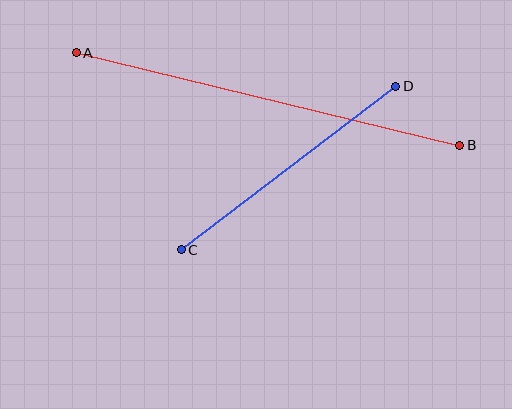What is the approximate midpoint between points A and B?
The midpoint is at approximately (268, 99) pixels.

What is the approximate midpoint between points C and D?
The midpoint is at approximately (288, 168) pixels.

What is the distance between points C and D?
The distance is approximately 270 pixels.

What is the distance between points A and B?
The distance is approximately 395 pixels.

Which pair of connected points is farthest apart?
Points A and B are farthest apart.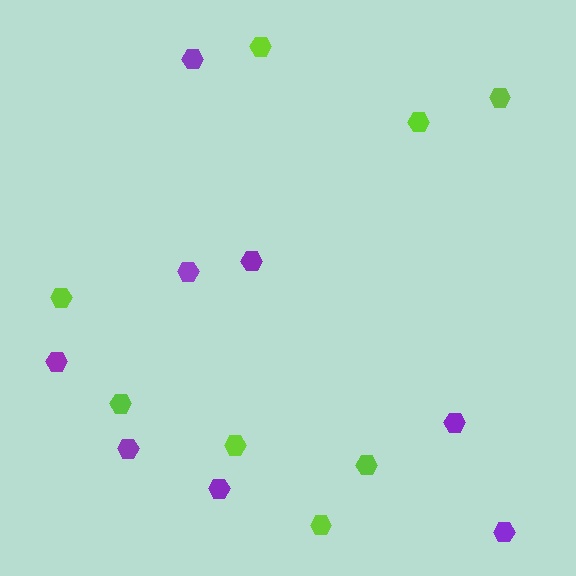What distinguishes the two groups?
There are 2 groups: one group of lime hexagons (8) and one group of purple hexagons (8).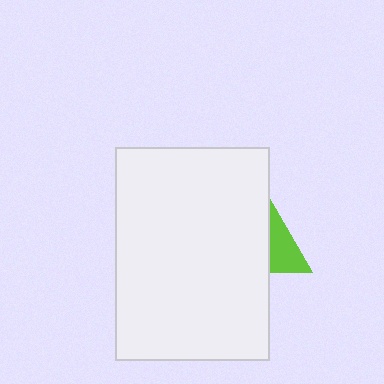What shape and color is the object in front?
The object in front is a white rectangle.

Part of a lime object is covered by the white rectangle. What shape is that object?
It is a triangle.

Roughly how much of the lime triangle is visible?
A small part of it is visible (roughly 31%).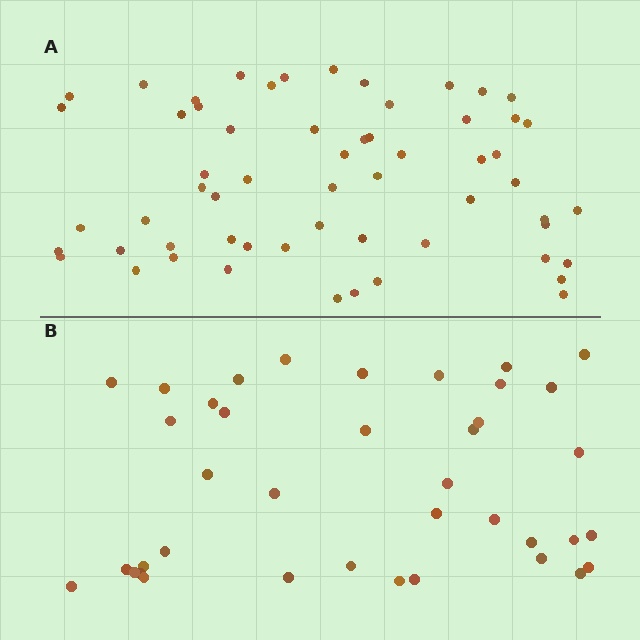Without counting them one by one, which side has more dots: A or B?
Region A (the top region) has more dots.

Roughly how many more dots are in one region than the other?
Region A has approximately 20 more dots than region B.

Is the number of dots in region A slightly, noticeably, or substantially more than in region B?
Region A has substantially more. The ratio is roughly 1.5 to 1.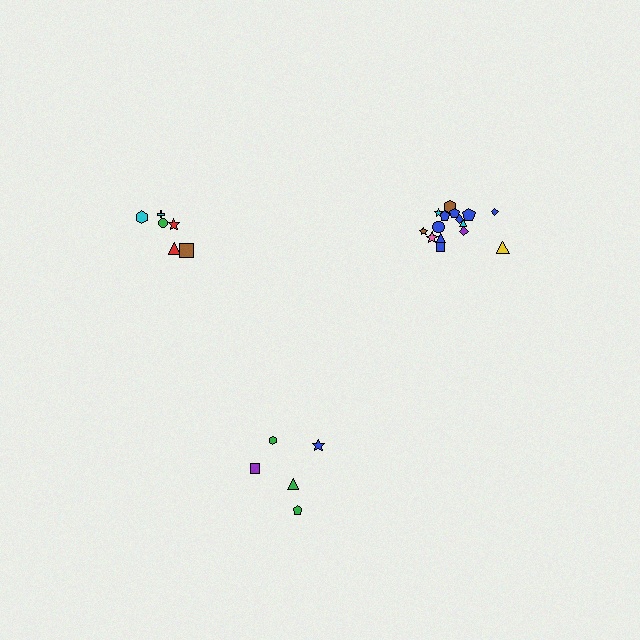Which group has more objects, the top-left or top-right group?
The top-right group.